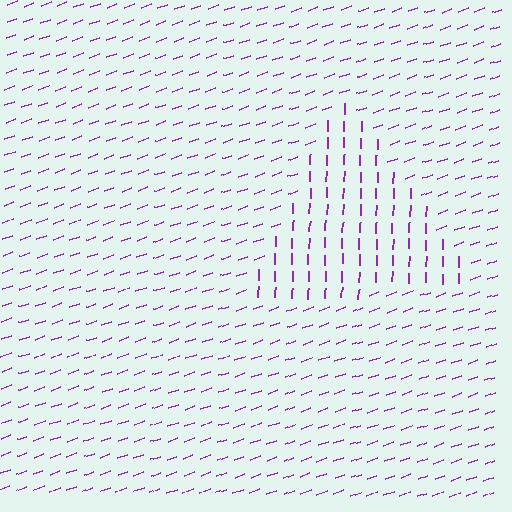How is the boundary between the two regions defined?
The boundary is defined purely by a change in line orientation (approximately 68 degrees difference). All lines are the same color and thickness.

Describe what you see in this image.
The image is filled with small purple line segments. A triangle region in the image has lines oriented differently from the surrounding lines, creating a visible texture boundary.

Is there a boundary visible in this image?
Yes, there is a texture boundary formed by a change in line orientation.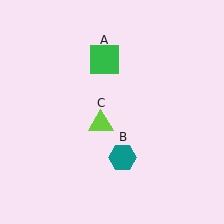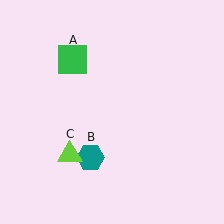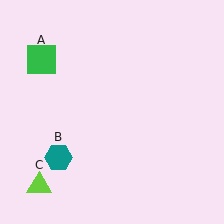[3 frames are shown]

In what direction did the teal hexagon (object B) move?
The teal hexagon (object B) moved left.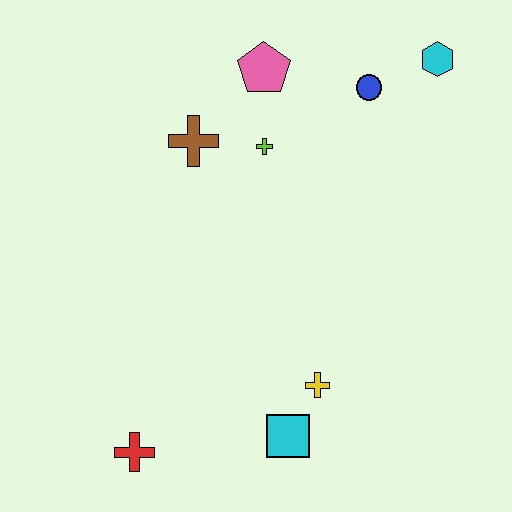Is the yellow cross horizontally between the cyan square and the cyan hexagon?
Yes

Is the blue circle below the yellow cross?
No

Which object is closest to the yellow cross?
The cyan square is closest to the yellow cross.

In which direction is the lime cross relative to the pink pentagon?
The lime cross is below the pink pentagon.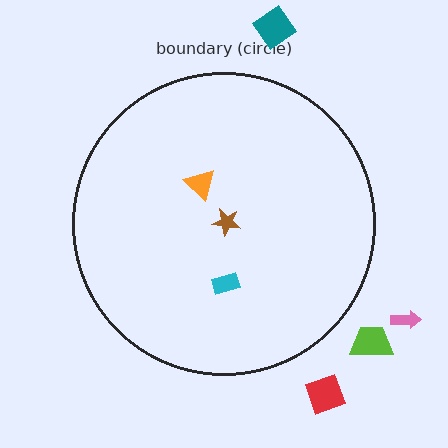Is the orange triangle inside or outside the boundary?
Inside.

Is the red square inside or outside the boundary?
Outside.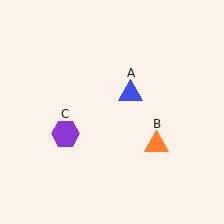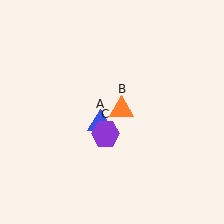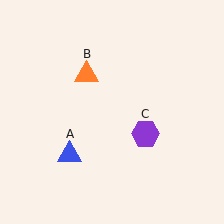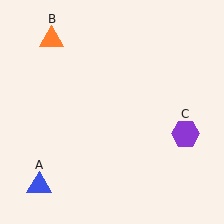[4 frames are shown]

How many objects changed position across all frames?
3 objects changed position: blue triangle (object A), orange triangle (object B), purple hexagon (object C).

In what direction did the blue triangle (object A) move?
The blue triangle (object A) moved down and to the left.